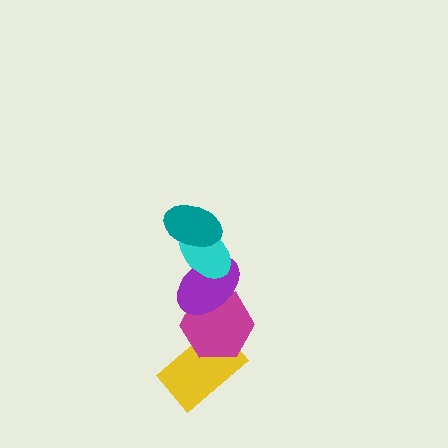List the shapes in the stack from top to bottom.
From top to bottom: the teal ellipse, the cyan ellipse, the purple ellipse, the magenta hexagon, the yellow rectangle.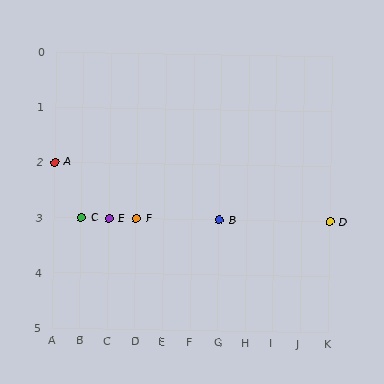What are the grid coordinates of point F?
Point F is at grid coordinates (D, 3).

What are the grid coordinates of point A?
Point A is at grid coordinates (A, 2).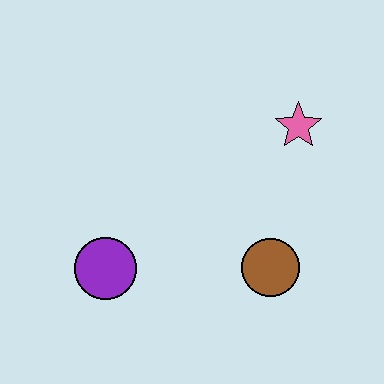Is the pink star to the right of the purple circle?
Yes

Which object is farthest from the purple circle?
The pink star is farthest from the purple circle.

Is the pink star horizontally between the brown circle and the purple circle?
No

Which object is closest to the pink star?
The brown circle is closest to the pink star.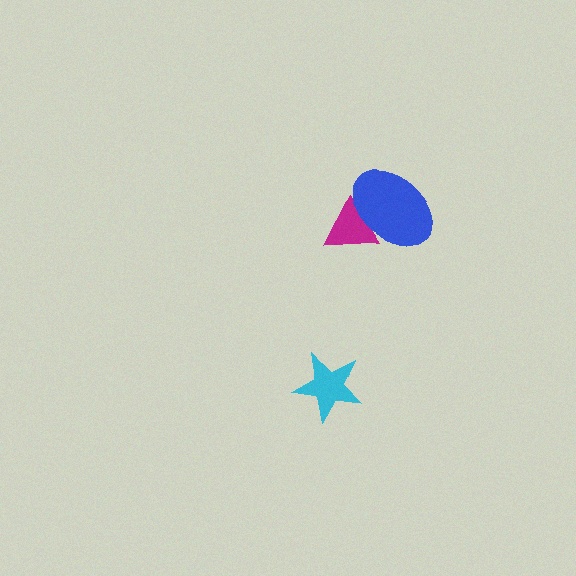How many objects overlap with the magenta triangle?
1 object overlaps with the magenta triangle.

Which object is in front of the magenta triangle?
The blue ellipse is in front of the magenta triangle.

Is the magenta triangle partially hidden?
Yes, it is partially covered by another shape.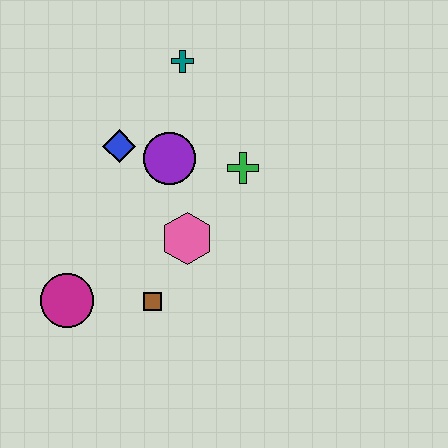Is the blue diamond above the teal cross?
No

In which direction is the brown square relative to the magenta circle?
The brown square is to the right of the magenta circle.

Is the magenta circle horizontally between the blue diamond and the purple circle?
No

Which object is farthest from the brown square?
The teal cross is farthest from the brown square.